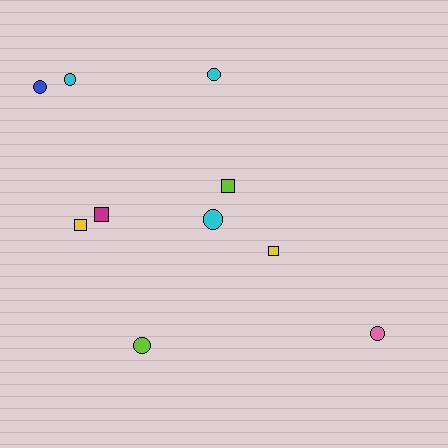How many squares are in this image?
There are 4 squares.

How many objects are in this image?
There are 10 objects.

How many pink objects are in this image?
There is 1 pink object.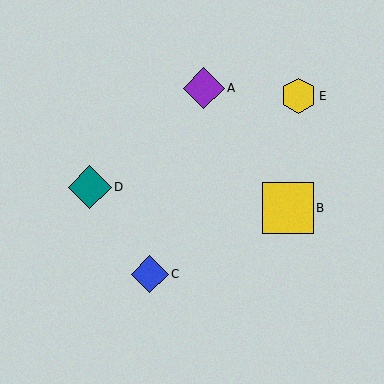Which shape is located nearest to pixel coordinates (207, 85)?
The purple diamond (labeled A) at (204, 88) is nearest to that location.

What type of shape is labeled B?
Shape B is a yellow square.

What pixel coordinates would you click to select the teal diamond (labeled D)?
Click at (90, 187) to select the teal diamond D.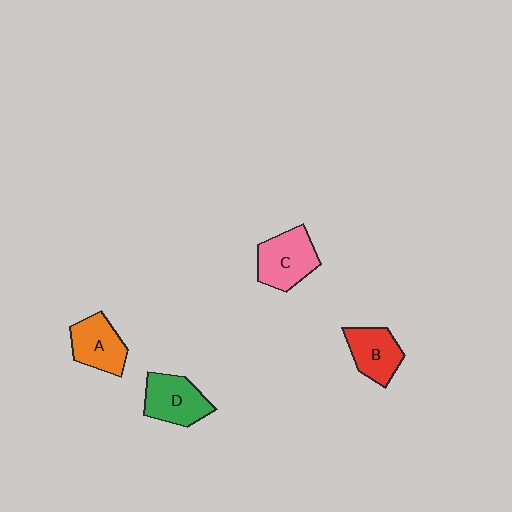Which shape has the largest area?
Shape C (pink).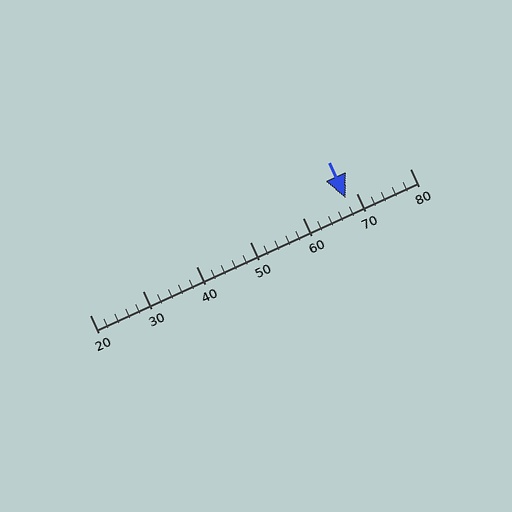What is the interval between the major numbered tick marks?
The major tick marks are spaced 10 units apart.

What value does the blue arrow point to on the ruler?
The blue arrow points to approximately 68.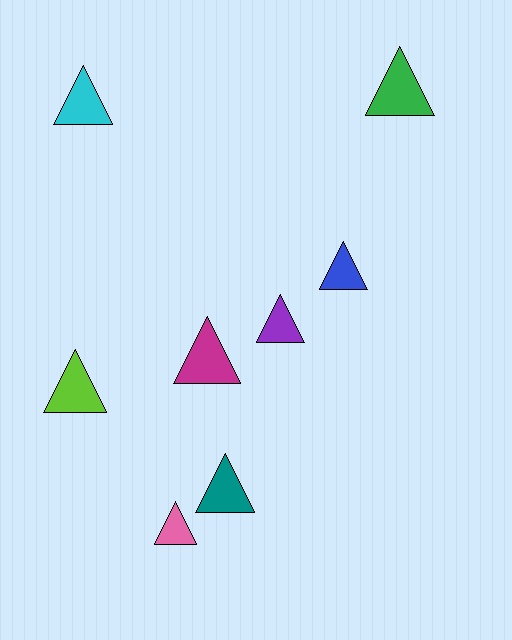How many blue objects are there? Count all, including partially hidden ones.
There is 1 blue object.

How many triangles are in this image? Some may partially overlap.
There are 8 triangles.